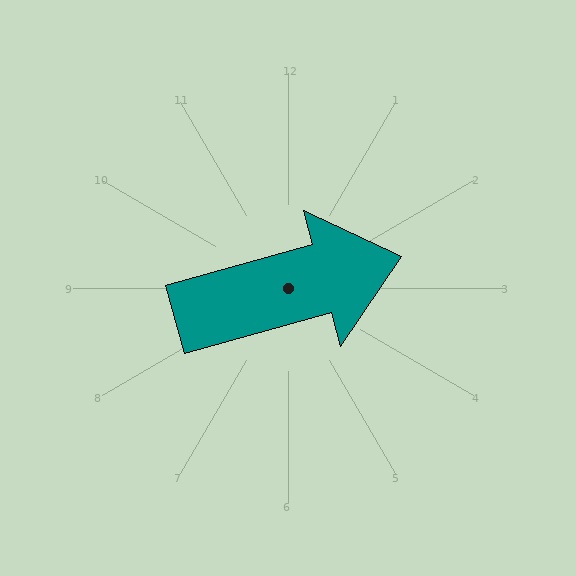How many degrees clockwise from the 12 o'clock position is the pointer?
Approximately 75 degrees.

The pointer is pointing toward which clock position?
Roughly 2 o'clock.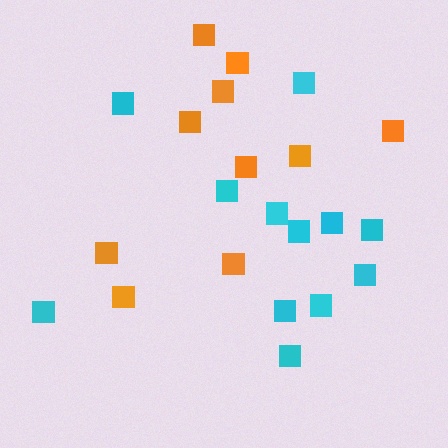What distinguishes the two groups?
There are 2 groups: one group of cyan squares (12) and one group of orange squares (10).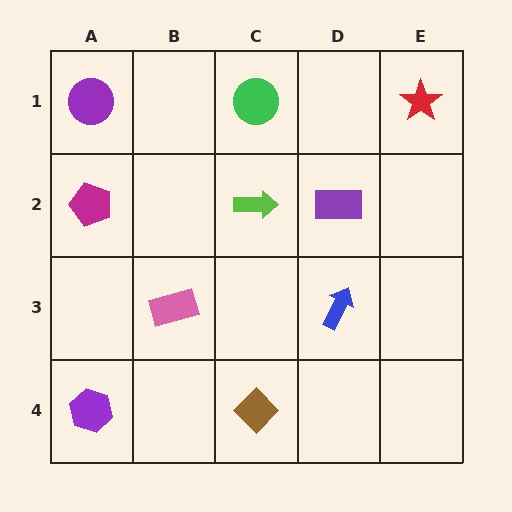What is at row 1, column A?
A purple circle.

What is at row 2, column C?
A lime arrow.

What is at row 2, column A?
A magenta pentagon.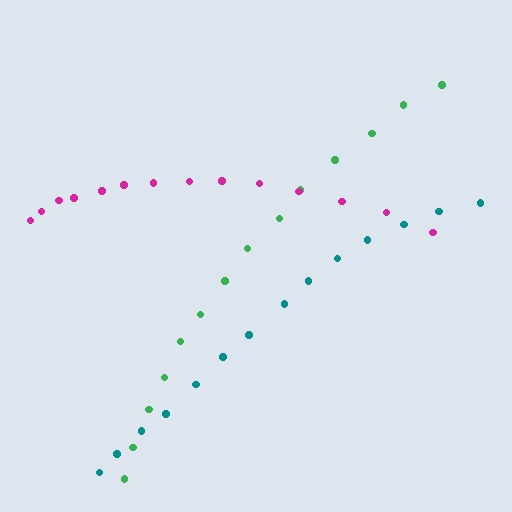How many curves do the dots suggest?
There are 3 distinct paths.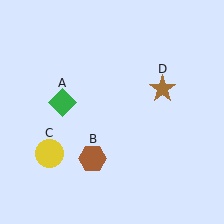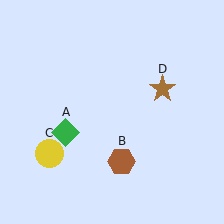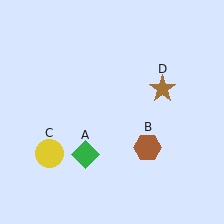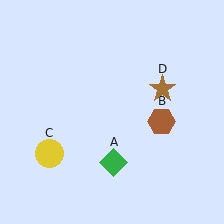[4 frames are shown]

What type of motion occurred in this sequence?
The green diamond (object A), brown hexagon (object B) rotated counterclockwise around the center of the scene.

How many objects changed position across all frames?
2 objects changed position: green diamond (object A), brown hexagon (object B).